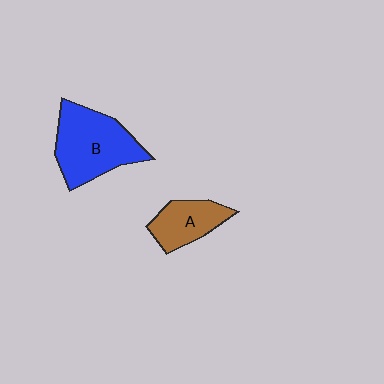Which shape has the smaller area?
Shape A (brown).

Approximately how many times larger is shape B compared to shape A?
Approximately 1.8 times.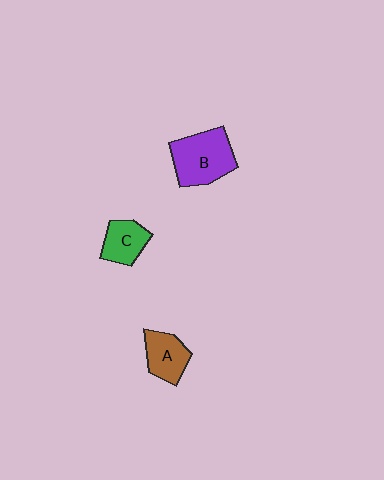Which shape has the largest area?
Shape B (purple).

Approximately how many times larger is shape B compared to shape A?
Approximately 1.6 times.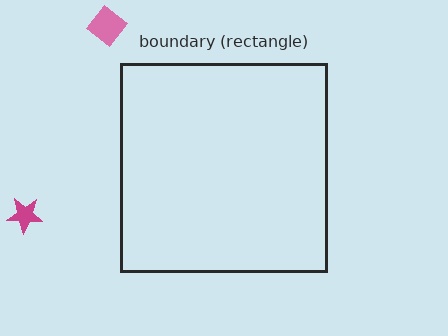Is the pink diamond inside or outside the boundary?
Outside.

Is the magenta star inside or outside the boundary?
Outside.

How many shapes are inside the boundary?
0 inside, 2 outside.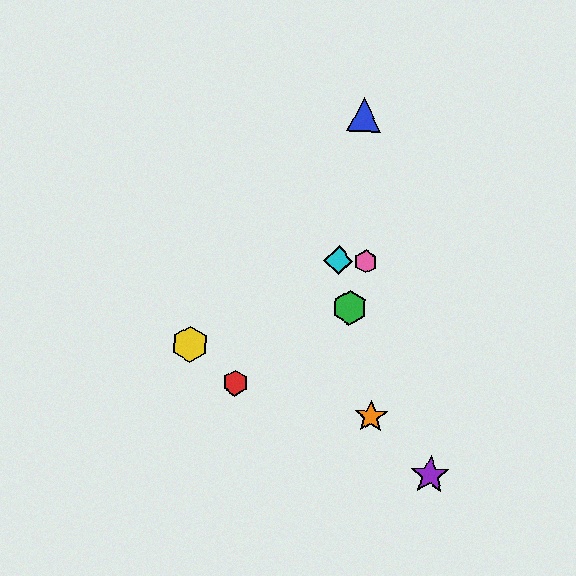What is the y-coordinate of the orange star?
The orange star is at y≈417.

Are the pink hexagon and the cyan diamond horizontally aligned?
Yes, both are at y≈261.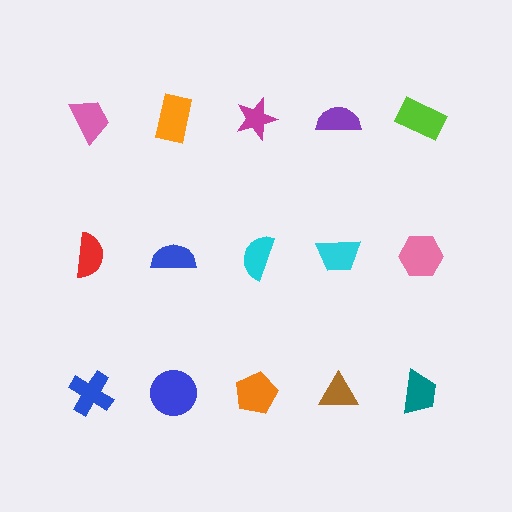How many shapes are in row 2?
5 shapes.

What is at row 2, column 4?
A cyan trapezoid.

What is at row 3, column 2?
A blue circle.